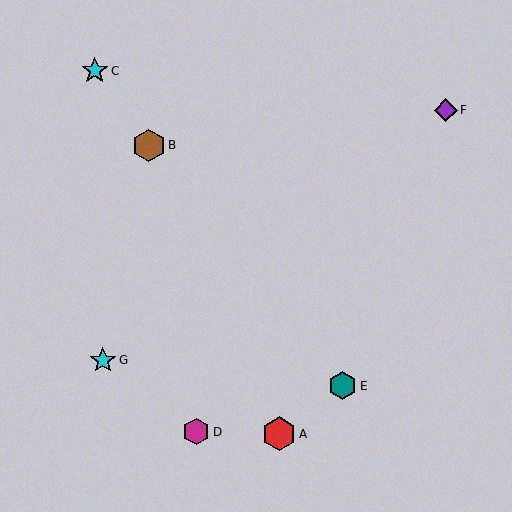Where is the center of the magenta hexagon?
The center of the magenta hexagon is at (196, 432).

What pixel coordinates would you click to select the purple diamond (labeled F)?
Click at (446, 110) to select the purple diamond F.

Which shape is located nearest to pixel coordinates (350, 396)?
The teal hexagon (labeled E) at (342, 386) is nearest to that location.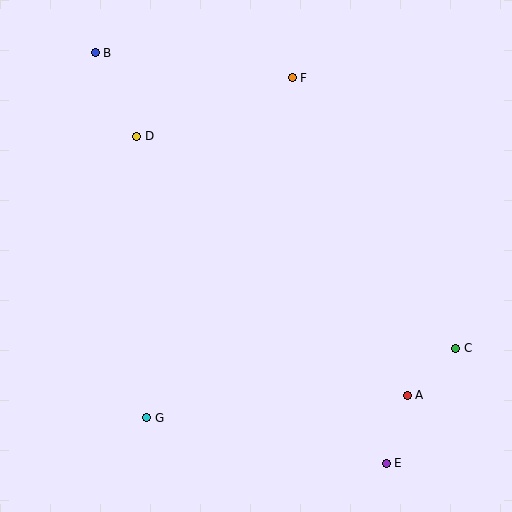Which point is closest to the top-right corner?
Point F is closest to the top-right corner.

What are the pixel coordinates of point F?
Point F is at (292, 78).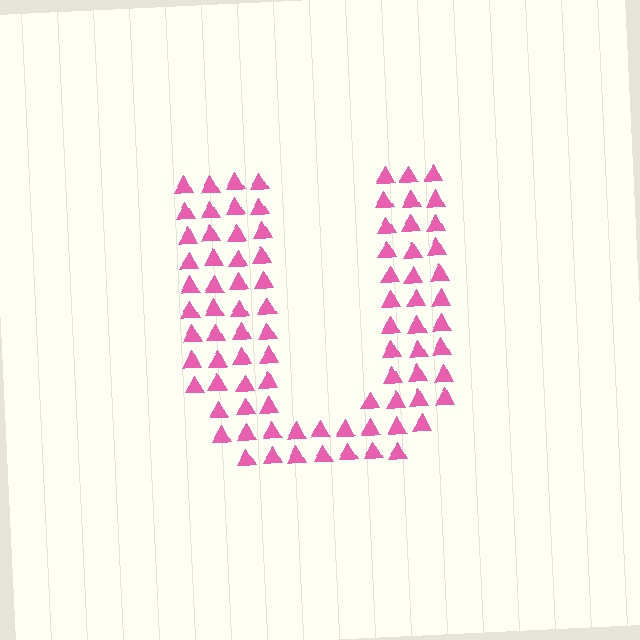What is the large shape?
The large shape is the letter U.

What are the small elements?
The small elements are triangles.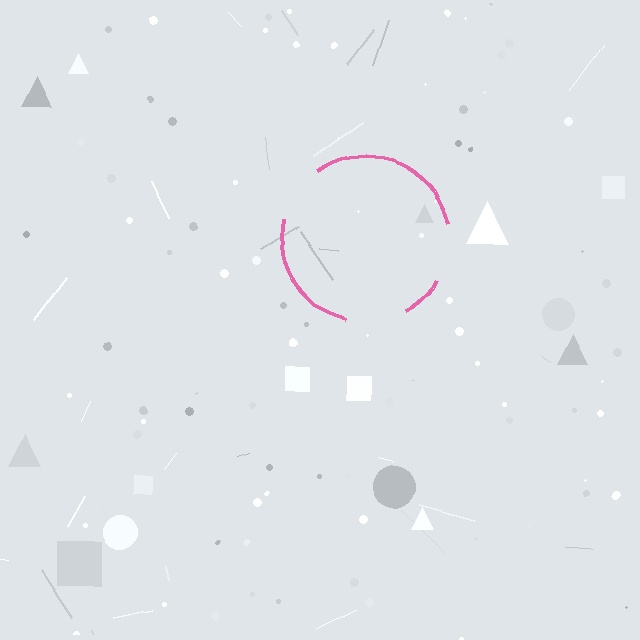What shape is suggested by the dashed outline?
The dashed outline suggests a circle.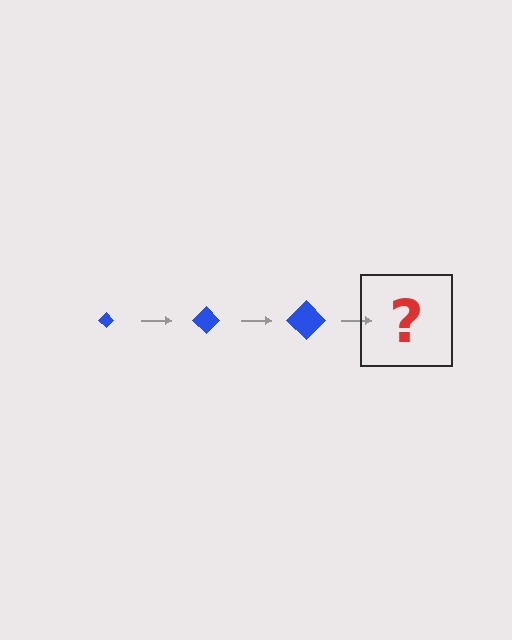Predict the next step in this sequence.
The next step is a blue diamond, larger than the previous one.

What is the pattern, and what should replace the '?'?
The pattern is that the diamond gets progressively larger each step. The '?' should be a blue diamond, larger than the previous one.